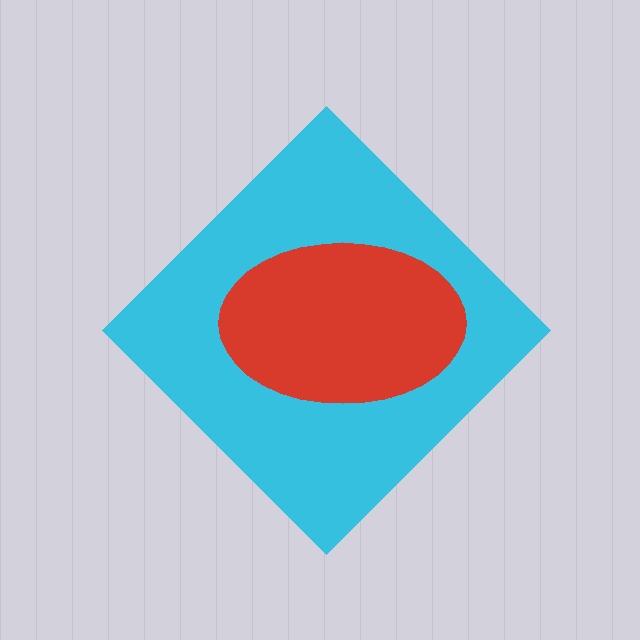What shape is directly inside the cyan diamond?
The red ellipse.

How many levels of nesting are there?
2.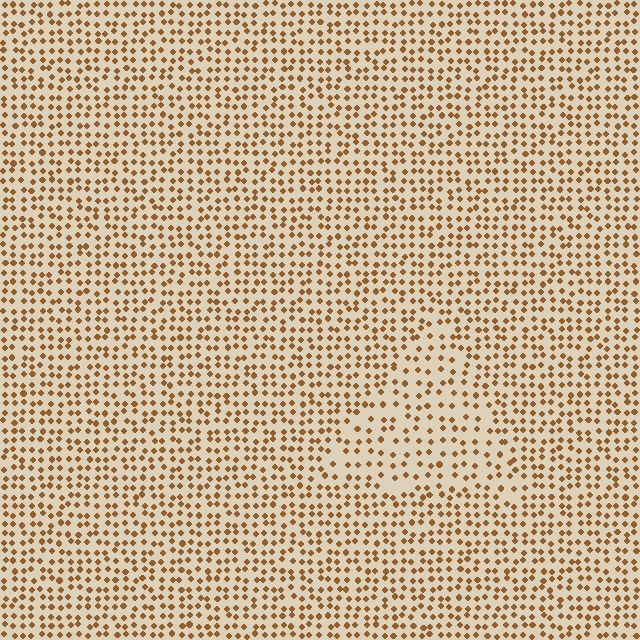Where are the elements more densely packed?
The elements are more densely packed outside the triangle boundary.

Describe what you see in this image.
The image contains small brown elements arranged at two different densities. A triangle-shaped region is visible where the elements are less densely packed than the surrounding area.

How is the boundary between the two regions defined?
The boundary is defined by a change in element density (approximately 1.6x ratio). All elements are the same color, size, and shape.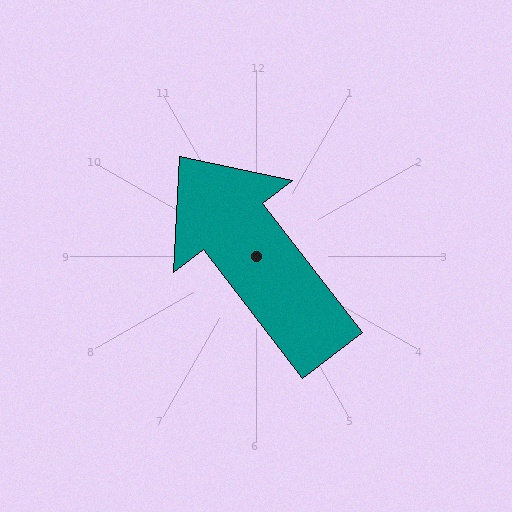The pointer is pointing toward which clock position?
Roughly 11 o'clock.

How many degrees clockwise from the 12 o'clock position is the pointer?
Approximately 322 degrees.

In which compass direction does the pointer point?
Northwest.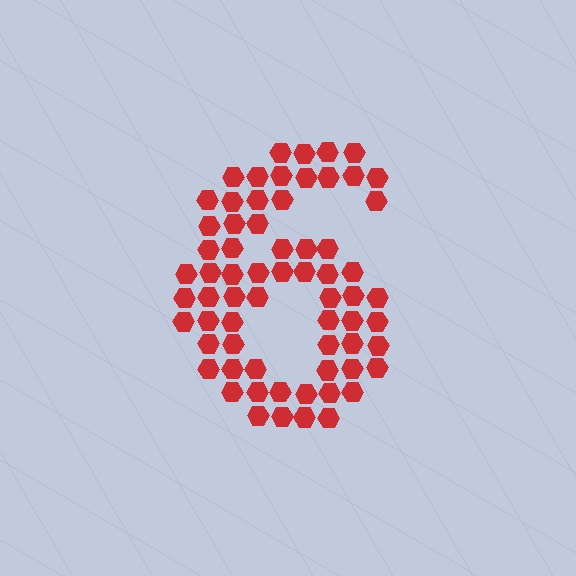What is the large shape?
The large shape is the digit 6.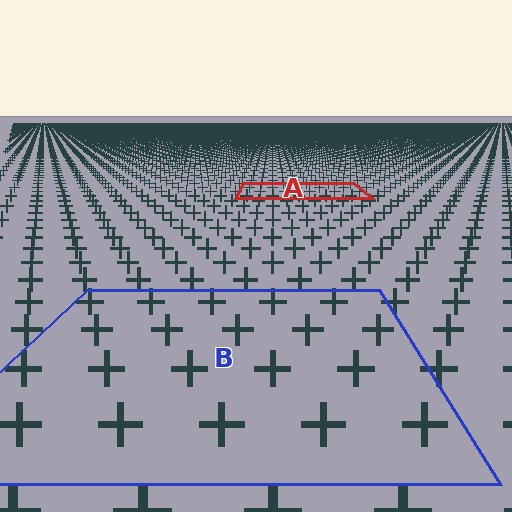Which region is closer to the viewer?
Region B is closer. The texture elements there are larger and more spread out.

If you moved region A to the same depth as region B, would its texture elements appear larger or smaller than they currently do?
They would appear larger. At a closer depth, the same texture elements are projected at a bigger on-screen size.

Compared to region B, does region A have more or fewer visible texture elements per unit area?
Region A has more texture elements per unit area — they are packed more densely because it is farther away.